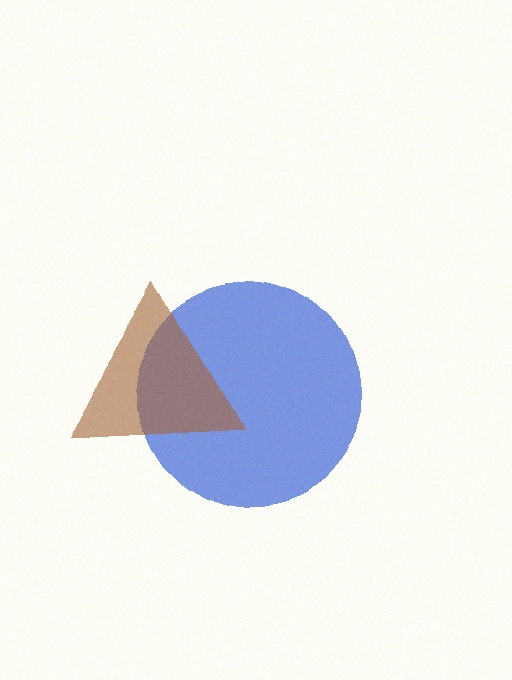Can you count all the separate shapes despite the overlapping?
Yes, there are 2 separate shapes.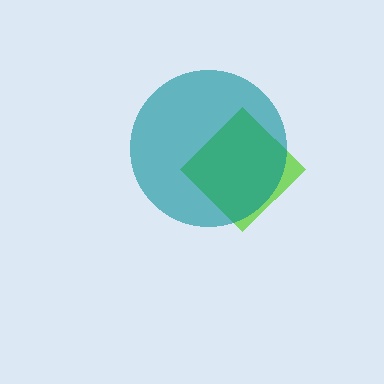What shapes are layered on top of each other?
The layered shapes are: a lime diamond, a teal circle.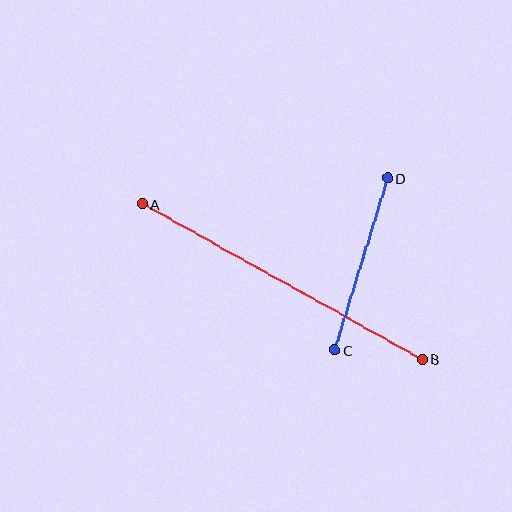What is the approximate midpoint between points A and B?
The midpoint is at approximately (282, 282) pixels.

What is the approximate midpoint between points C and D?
The midpoint is at approximately (361, 264) pixels.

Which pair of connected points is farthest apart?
Points A and B are farthest apart.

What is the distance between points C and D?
The distance is approximately 180 pixels.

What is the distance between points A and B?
The distance is approximately 320 pixels.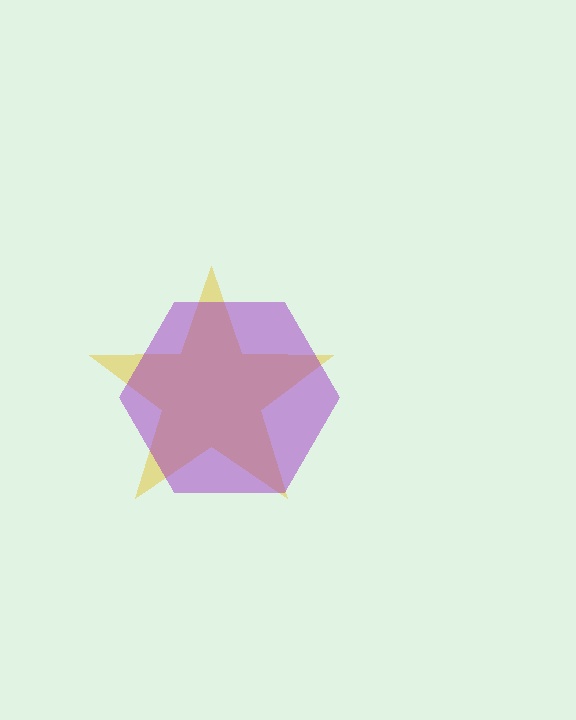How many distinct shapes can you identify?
There are 2 distinct shapes: a yellow star, a purple hexagon.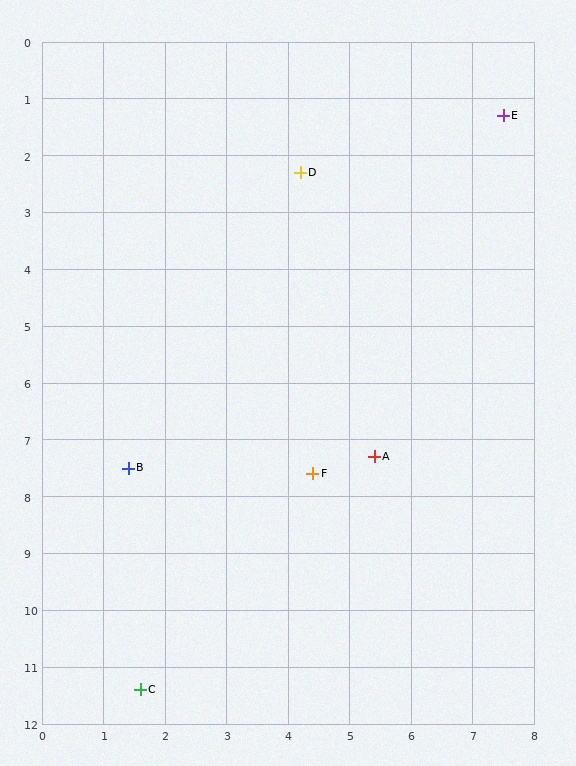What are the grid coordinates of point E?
Point E is at approximately (7.5, 1.3).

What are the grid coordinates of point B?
Point B is at approximately (1.4, 7.5).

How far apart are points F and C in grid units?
Points F and C are about 4.7 grid units apart.